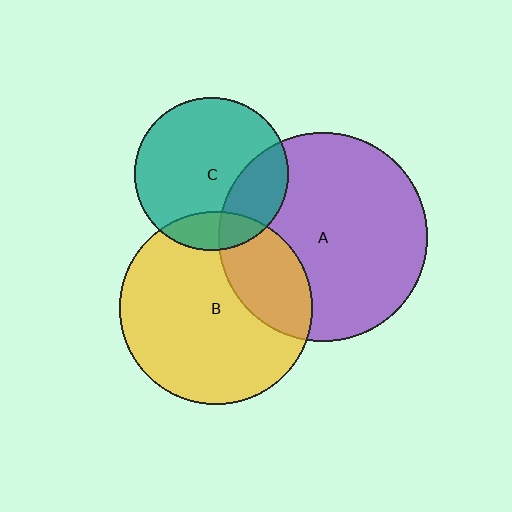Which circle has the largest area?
Circle A (purple).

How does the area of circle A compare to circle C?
Approximately 1.8 times.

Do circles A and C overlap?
Yes.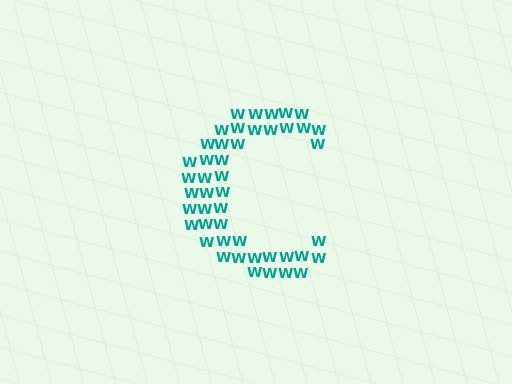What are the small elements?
The small elements are letter W's.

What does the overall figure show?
The overall figure shows the letter C.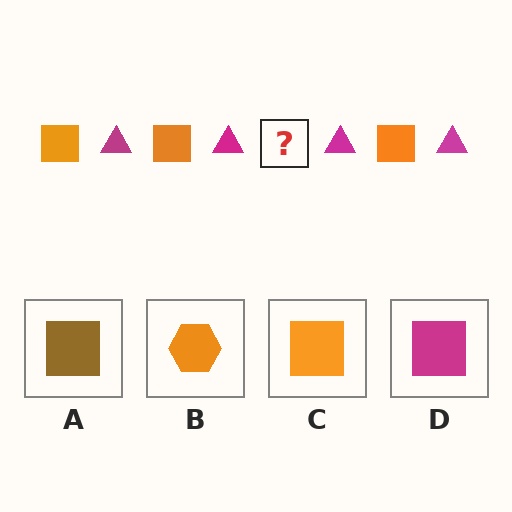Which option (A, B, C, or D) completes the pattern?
C.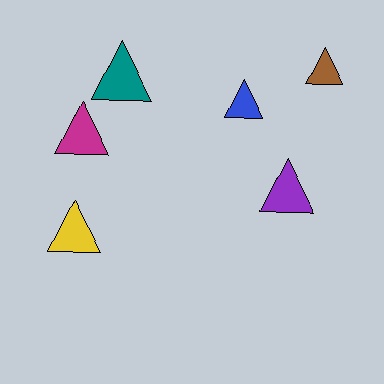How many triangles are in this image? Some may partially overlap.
There are 6 triangles.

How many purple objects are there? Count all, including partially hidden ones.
There is 1 purple object.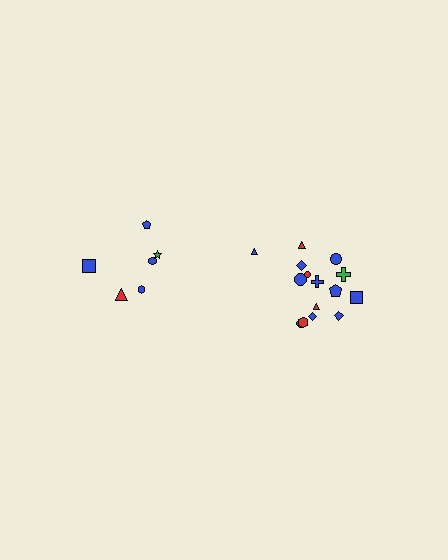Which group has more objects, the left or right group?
The right group.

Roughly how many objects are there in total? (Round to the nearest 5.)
Roughly 20 objects in total.